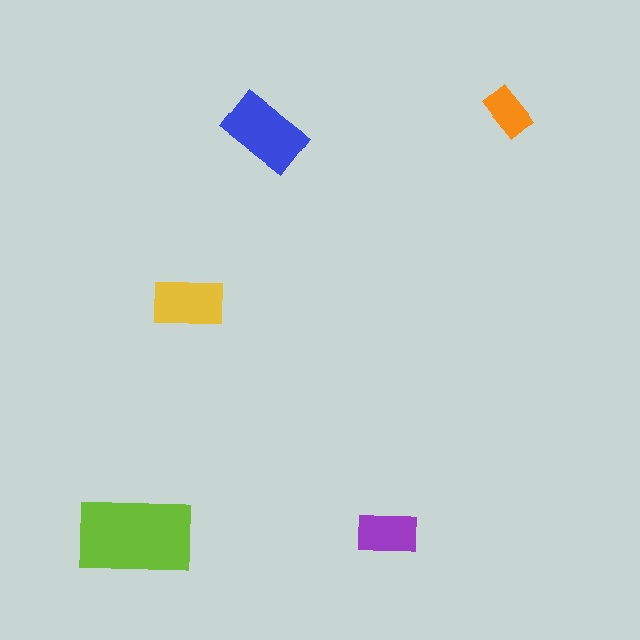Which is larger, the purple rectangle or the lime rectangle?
The lime one.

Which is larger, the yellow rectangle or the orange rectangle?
The yellow one.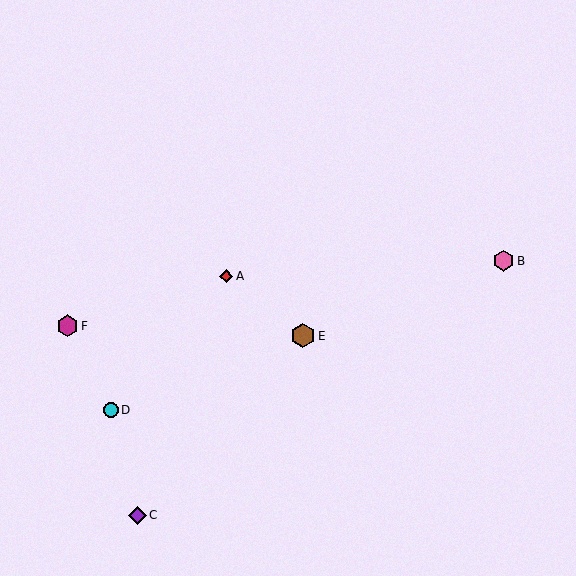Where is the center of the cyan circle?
The center of the cyan circle is at (111, 410).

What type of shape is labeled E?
Shape E is a brown hexagon.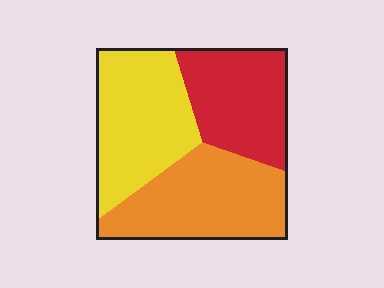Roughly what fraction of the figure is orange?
Orange covers around 35% of the figure.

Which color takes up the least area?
Red, at roughly 30%.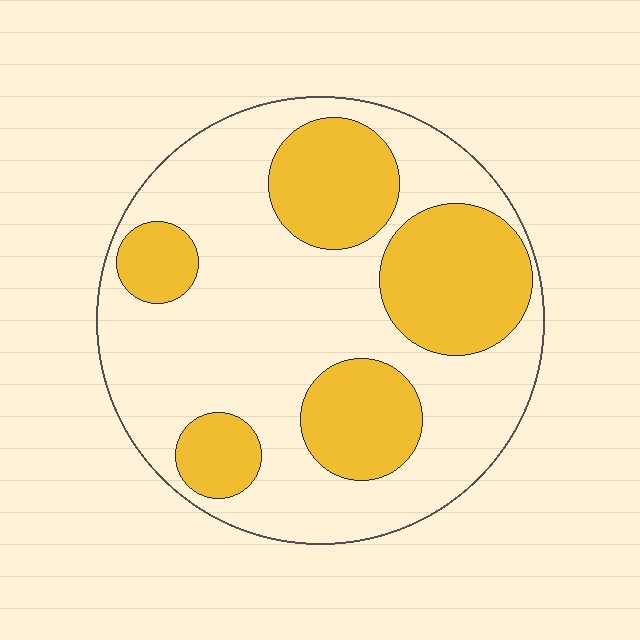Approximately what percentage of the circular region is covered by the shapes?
Approximately 35%.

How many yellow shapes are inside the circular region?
5.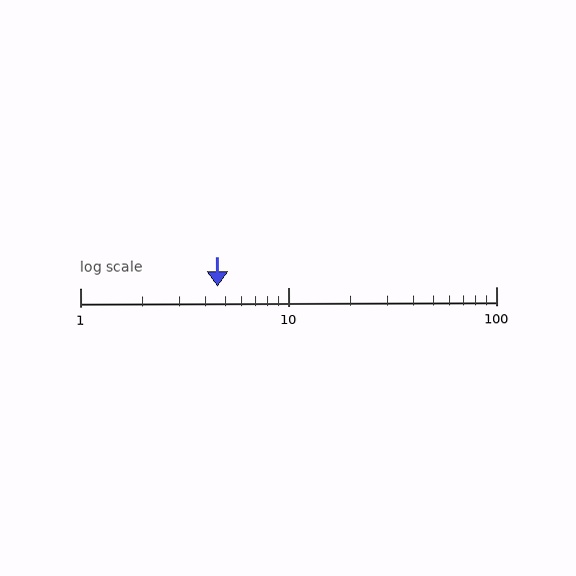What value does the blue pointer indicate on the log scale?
The pointer indicates approximately 4.6.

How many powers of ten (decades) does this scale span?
The scale spans 2 decades, from 1 to 100.